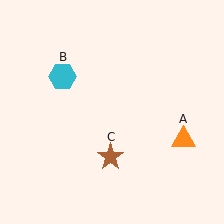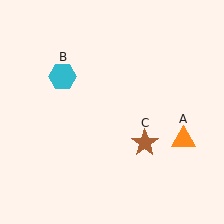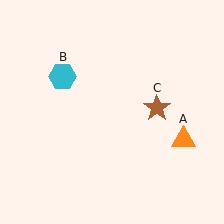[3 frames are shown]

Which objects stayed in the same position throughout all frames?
Orange triangle (object A) and cyan hexagon (object B) remained stationary.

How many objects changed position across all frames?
1 object changed position: brown star (object C).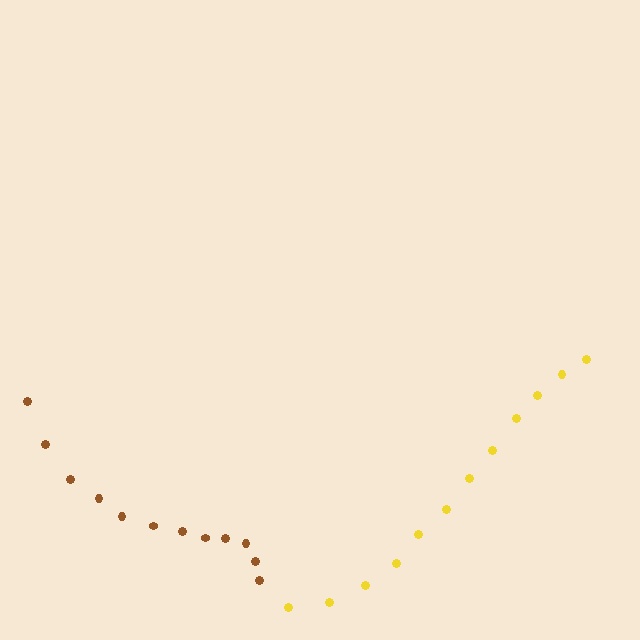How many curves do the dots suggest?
There are 2 distinct paths.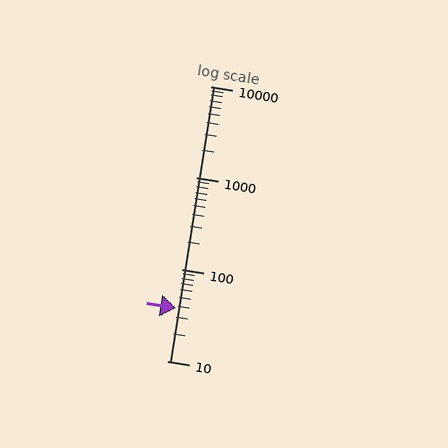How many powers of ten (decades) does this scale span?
The scale spans 3 decades, from 10 to 10000.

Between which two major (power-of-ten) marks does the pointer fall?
The pointer is between 10 and 100.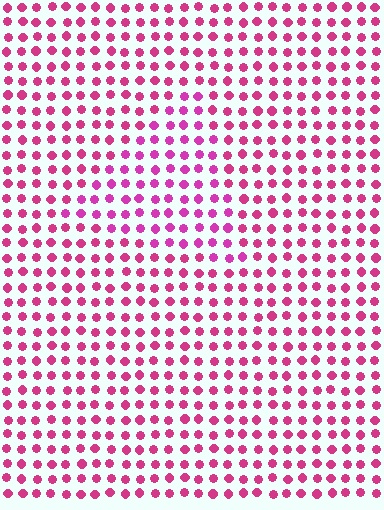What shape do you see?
I see a triangle.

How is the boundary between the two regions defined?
The boundary is defined purely by a slight shift in hue (about 17 degrees). Spacing, size, and orientation are identical on both sides.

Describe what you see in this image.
The image is filled with small magenta elements in a uniform arrangement. A triangle-shaped region is visible where the elements are tinted to a slightly different hue, forming a subtle color boundary.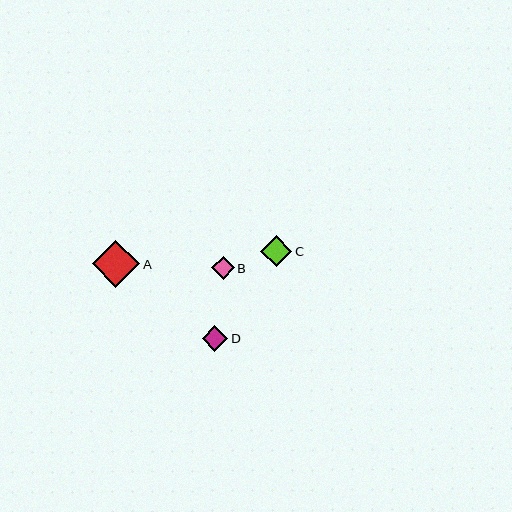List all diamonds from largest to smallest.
From largest to smallest: A, C, D, B.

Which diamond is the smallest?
Diamond B is the smallest with a size of approximately 23 pixels.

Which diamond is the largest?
Diamond A is the largest with a size of approximately 47 pixels.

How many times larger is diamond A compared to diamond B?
Diamond A is approximately 2.1 times the size of diamond B.